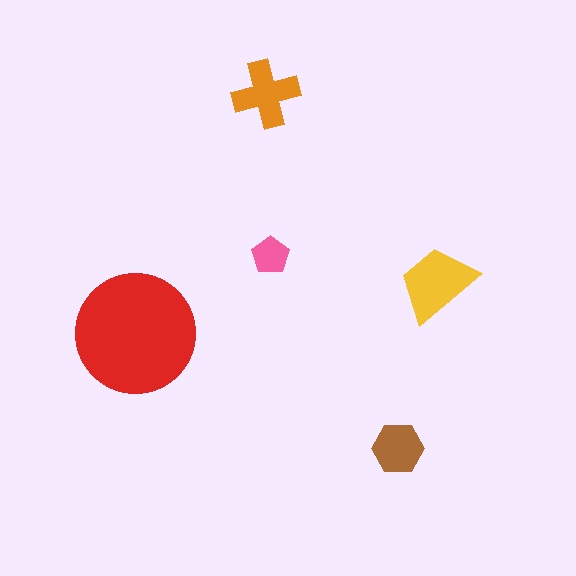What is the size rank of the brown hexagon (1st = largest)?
4th.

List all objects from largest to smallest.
The red circle, the yellow trapezoid, the orange cross, the brown hexagon, the pink pentagon.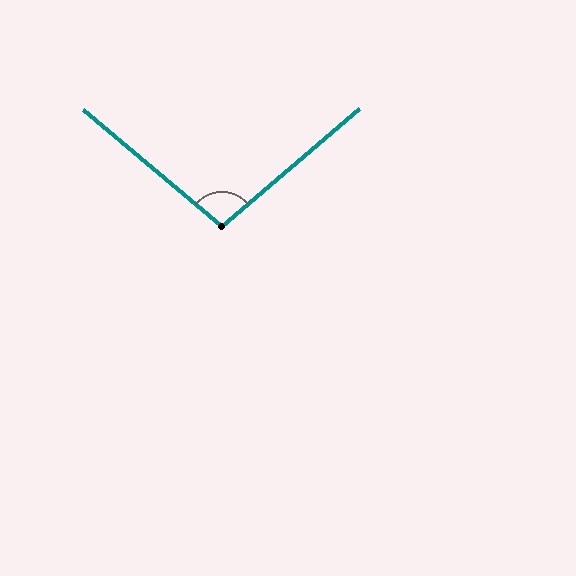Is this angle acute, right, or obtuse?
It is obtuse.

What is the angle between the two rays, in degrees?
Approximately 100 degrees.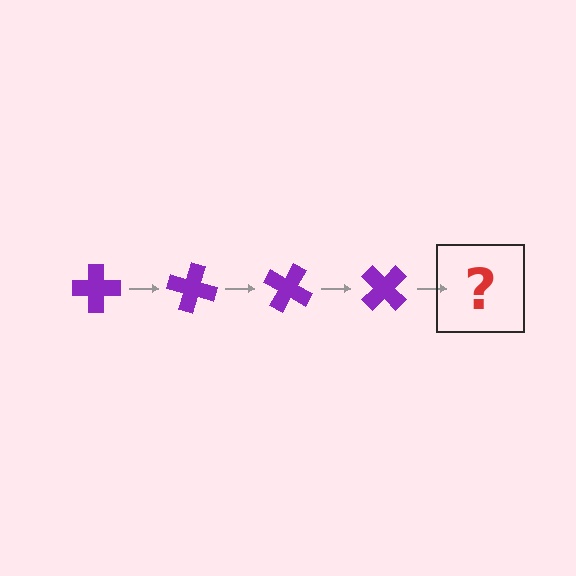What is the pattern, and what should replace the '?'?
The pattern is that the cross rotates 15 degrees each step. The '?' should be a purple cross rotated 60 degrees.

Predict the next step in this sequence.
The next step is a purple cross rotated 60 degrees.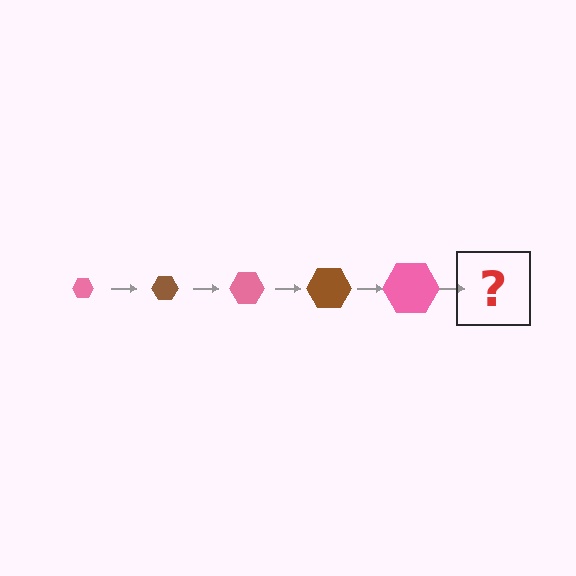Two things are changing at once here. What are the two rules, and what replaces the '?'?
The two rules are that the hexagon grows larger each step and the color cycles through pink and brown. The '?' should be a brown hexagon, larger than the previous one.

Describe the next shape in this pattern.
It should be a brown hexagon, larger than the previous one.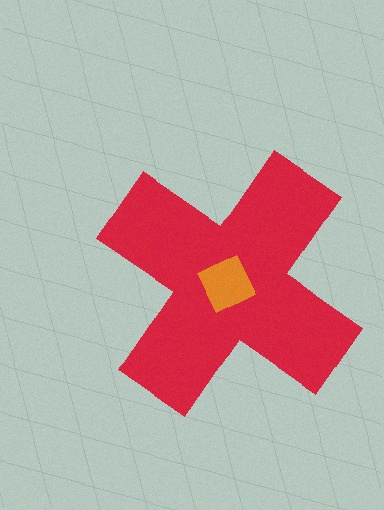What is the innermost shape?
The orange square.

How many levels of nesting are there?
2.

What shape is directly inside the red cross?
The orange square.